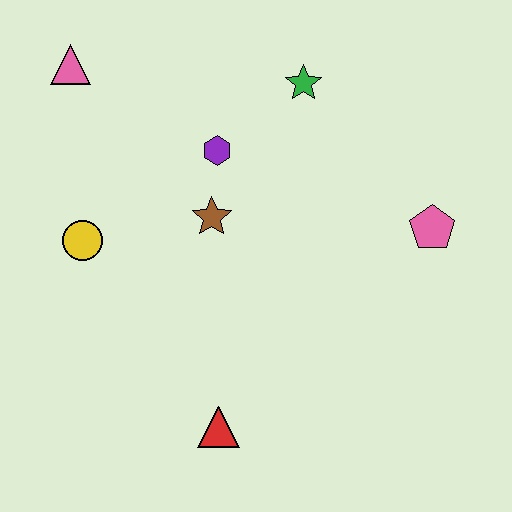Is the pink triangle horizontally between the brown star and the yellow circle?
No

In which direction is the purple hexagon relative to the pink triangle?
The purple hexagon is to the right of the pink triangle.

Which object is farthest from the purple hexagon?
The red triangle is farthest from the purple hexagon.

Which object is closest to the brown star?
The purple hexagon is closest to the brown star.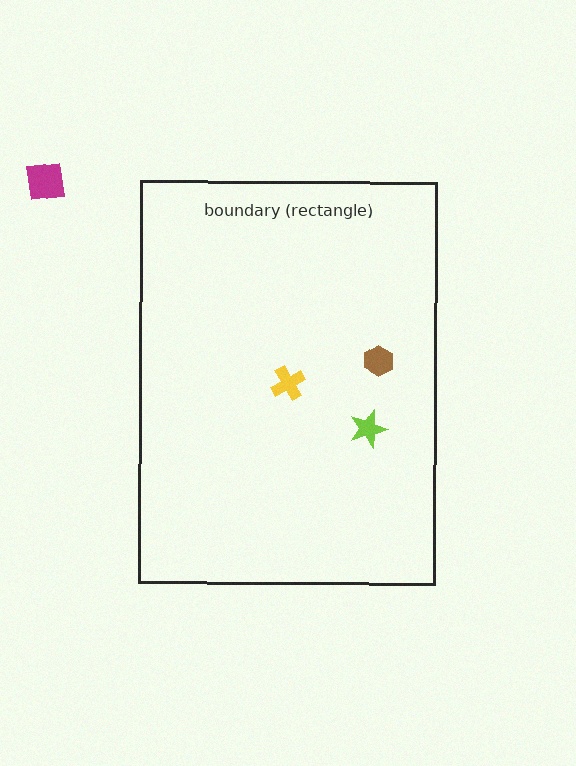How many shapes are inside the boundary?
3 inside, 1 outside.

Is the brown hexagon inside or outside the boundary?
Inside.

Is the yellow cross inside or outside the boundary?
Inside.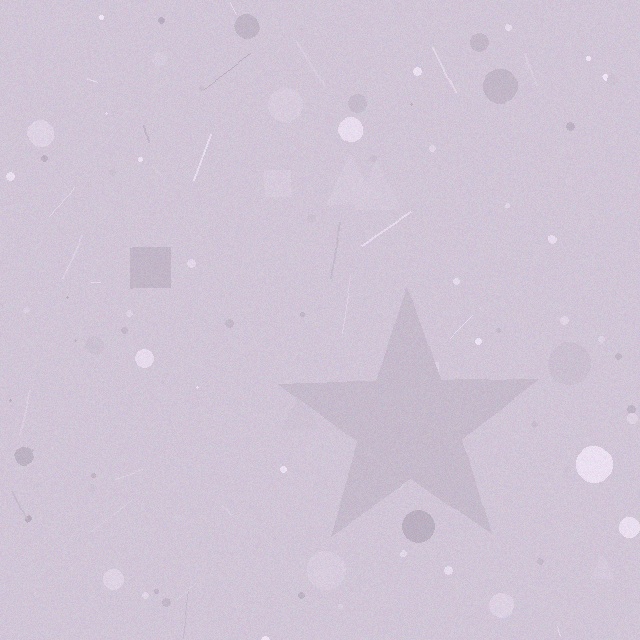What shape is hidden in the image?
A star is hidden in the image.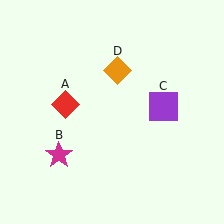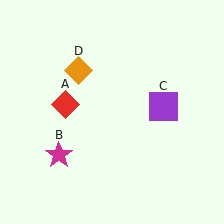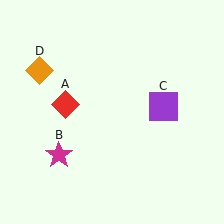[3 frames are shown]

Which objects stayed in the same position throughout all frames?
Red diamond (object A) and magenta star (object B) and purple square (object C) remained stationary.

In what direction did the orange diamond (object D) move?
The orange diamond (object D) moved left.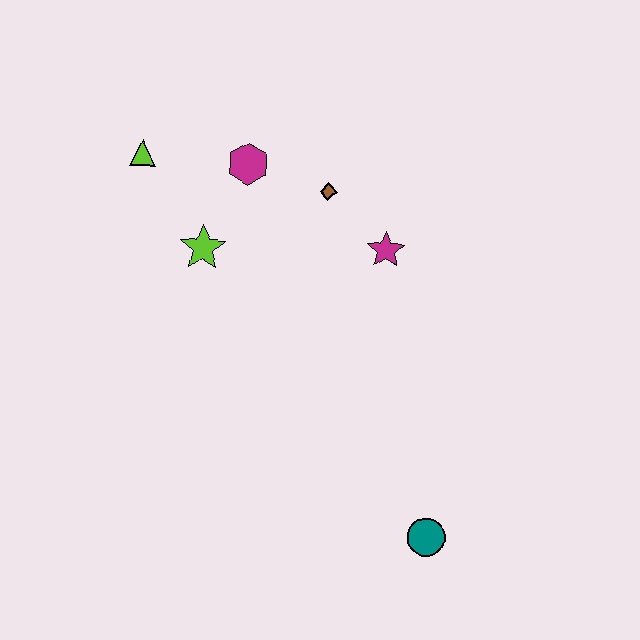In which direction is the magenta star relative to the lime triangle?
The magenta star is to the right of the lime triangle.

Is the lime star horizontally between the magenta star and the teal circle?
No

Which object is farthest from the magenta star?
The teal circle is farthest from the magenta star.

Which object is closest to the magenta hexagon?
The brown diamond is closest to the magenta hexagon.